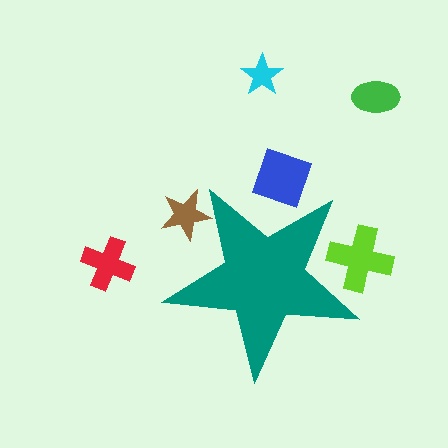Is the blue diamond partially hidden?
Yes, the blue diamond is partially hidden behind the teal star.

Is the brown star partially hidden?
Yes, the brown star is partially hidden behind the teal star.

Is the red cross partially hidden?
No, the red cross is fully visible.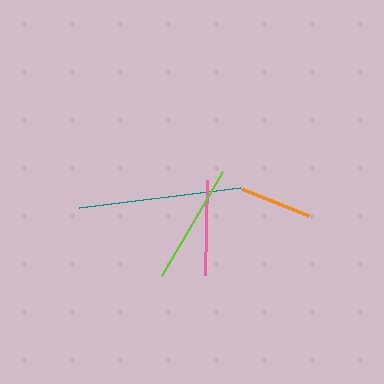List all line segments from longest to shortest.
From longest to shortest: teal, lime, pink, orange.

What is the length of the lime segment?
The lime segment is approximately 120 pixels long.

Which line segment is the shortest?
The orange line is the shortest at approximately 72 pixels.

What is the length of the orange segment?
The orange segment is approximately 72 pixels long.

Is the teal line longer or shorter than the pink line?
The teal line is longer than the pink line.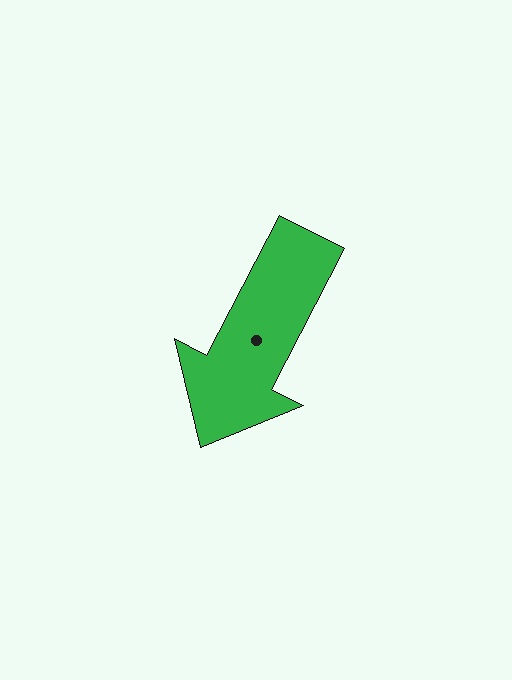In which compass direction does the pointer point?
Southwest.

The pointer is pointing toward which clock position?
Roughly 7 o'clock.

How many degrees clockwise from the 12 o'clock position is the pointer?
Approximately 207 degrees.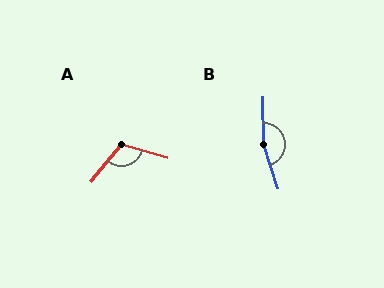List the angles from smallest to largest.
A (114°), B (163°).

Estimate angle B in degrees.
Approximately 163 degrees.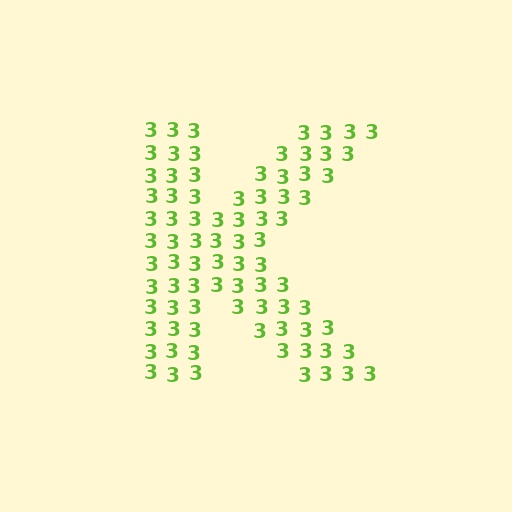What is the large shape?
The large shape is the letter K.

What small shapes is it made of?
It is made of small digit 3's.